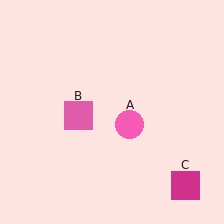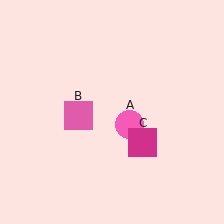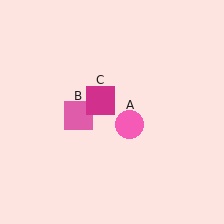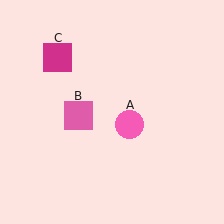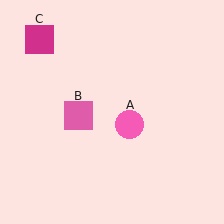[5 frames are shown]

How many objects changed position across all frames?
1 object changed position: magenta square (object C).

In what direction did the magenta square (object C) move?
The magenta square (object C) moved up and to the left.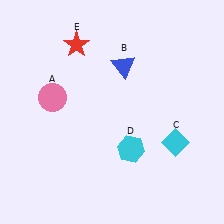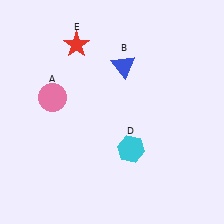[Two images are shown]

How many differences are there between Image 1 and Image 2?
There is 1 difference between the two images.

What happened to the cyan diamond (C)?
The cyan diamond (C) was removed in Image 2. It was in the bottom-right area of Image 1.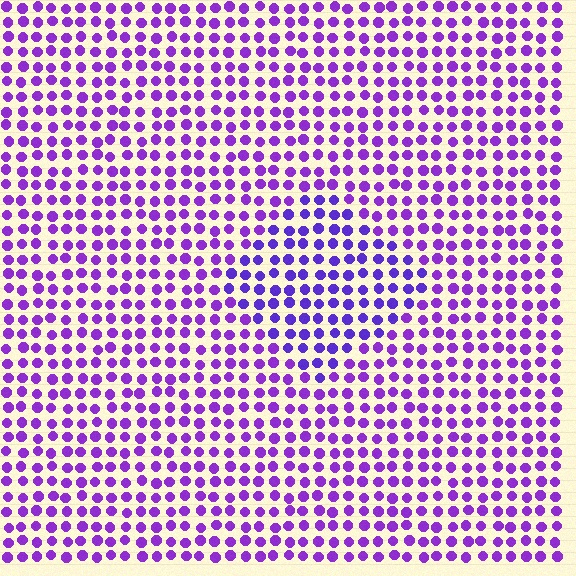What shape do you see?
I see a diamond.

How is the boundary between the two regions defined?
The boundary is defined purely by a slight shift in hue (about 20 degrees). Spacing, size, and orientation are identical on both sides.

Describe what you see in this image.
The image is filled with small purple elements in a uniform arrangement. A diamond-shaped region is visible where the elements are tinted to a slightly different hue, forming a subtle color boundary.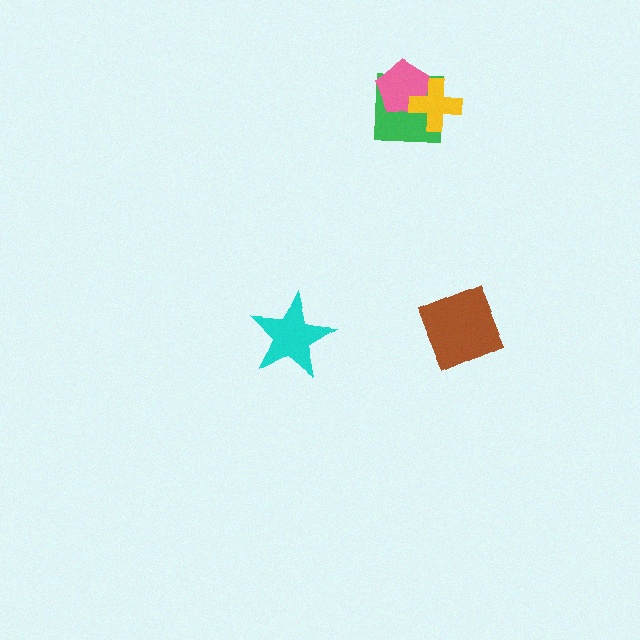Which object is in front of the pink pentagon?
The yellow cross is in front of the pink pentagon.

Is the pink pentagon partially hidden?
Yes, it is partially covered by another shape.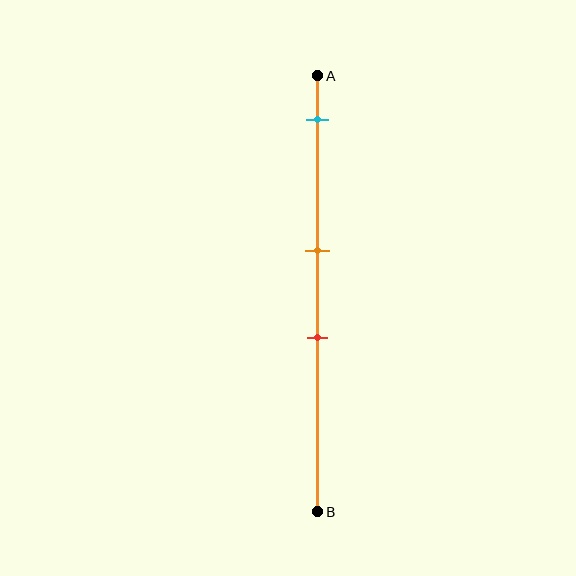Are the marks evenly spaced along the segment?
No, the marks are not evenly spaced.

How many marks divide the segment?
There are 3 marks dividing the segment.